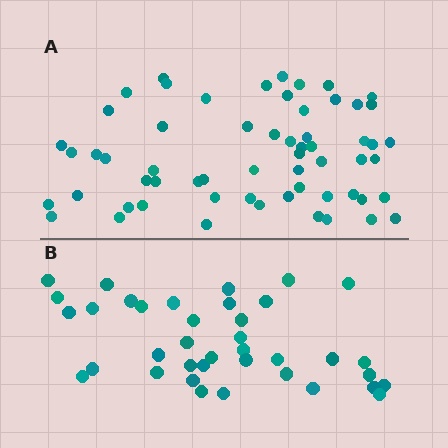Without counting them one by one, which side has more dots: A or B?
Region A (the top region) has more dots.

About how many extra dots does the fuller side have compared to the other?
Region A has approximately 20 more dots than region B.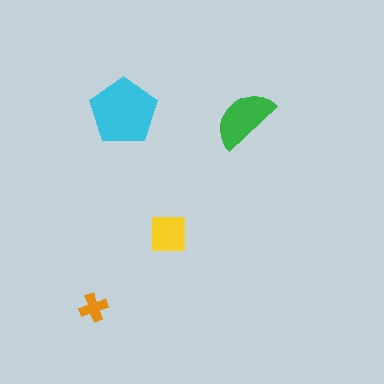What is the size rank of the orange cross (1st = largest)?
4th.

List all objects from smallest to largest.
The orange cross, the yellow square, the green semicircle, the cyan pentagon.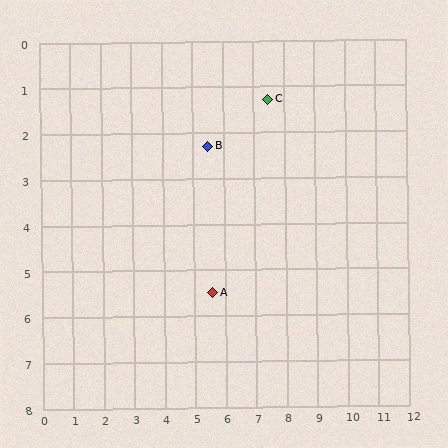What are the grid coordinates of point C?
Point C is at approximately (7.5, 1.3).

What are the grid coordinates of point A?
Point A is at approximately (5.6, 5.5).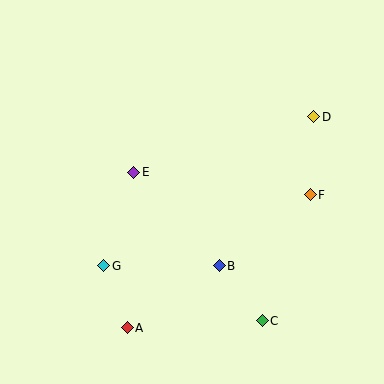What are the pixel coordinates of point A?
Point A is at (127, 328).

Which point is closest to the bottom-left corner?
Point A is closest to the bottom-left corner.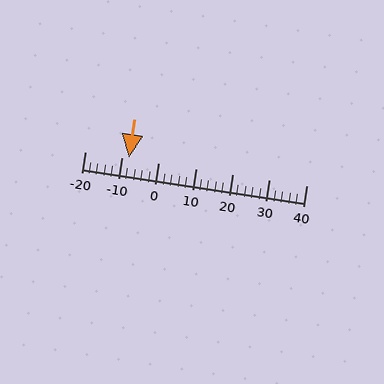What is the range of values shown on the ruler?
The ruler shows values from -20 to 40.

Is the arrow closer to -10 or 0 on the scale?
The arrow is closer to -10.